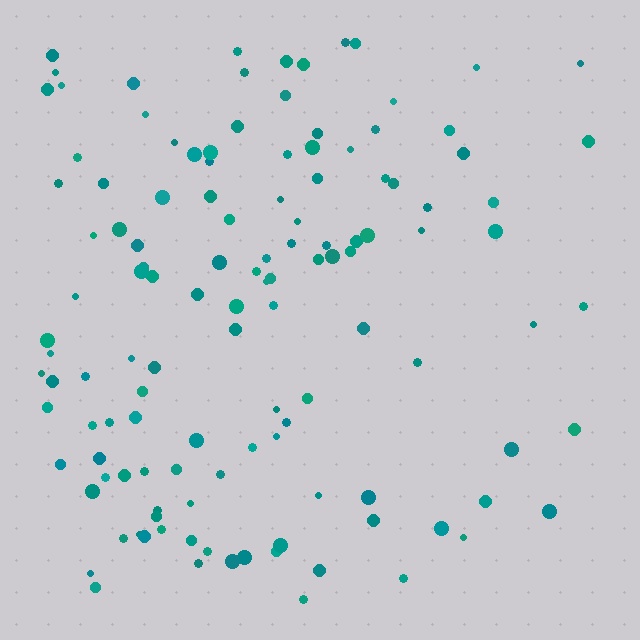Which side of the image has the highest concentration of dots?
The left.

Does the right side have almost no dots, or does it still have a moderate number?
Still a moderate number, just noticeably fewer than the left.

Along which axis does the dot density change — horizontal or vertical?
Horizontal.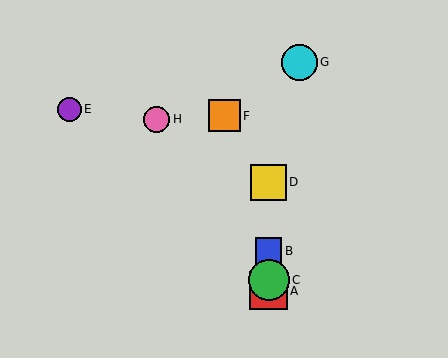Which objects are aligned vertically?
Objects A, B, C, D are aligned vertically.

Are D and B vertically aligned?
Yes, both are at x≈269.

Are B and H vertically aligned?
No, B is at x≈269 and H is at x≈156.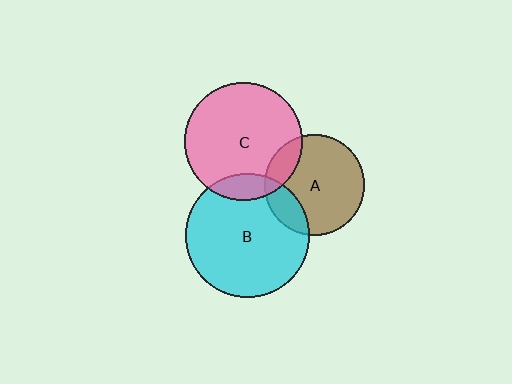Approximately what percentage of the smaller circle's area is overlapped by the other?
Approximately 20%.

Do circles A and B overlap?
Yes.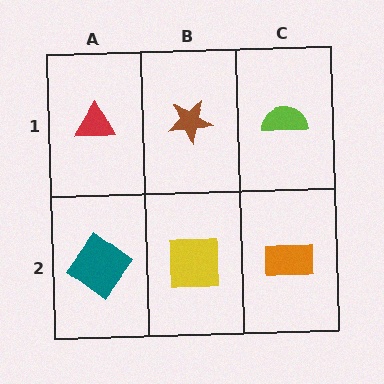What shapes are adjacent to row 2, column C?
A lime semicircle (row 1, column C), a yellow square (row 2, column B).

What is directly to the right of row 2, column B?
An orange rectangle.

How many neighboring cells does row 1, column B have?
3.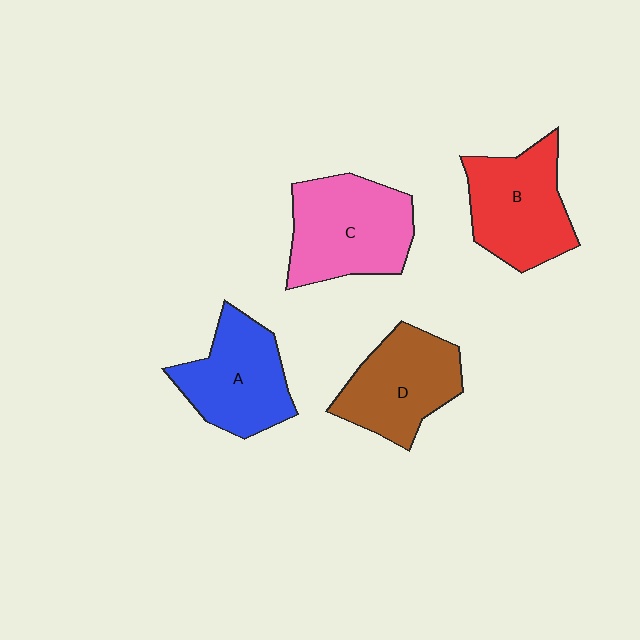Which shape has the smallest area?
Shape D (brown).